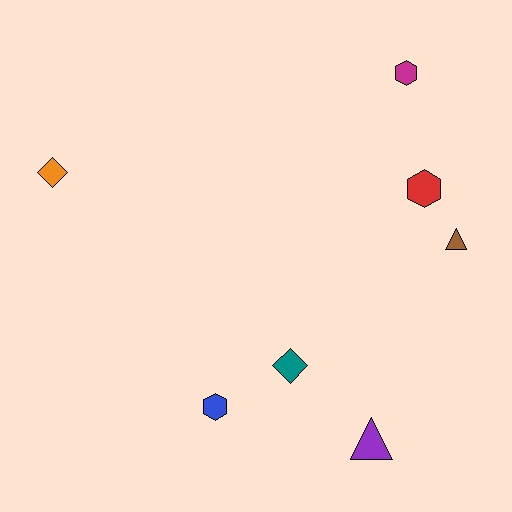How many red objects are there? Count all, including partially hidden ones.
There is 1 red object.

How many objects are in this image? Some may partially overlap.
There are 7 objects.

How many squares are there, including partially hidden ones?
There are no squares.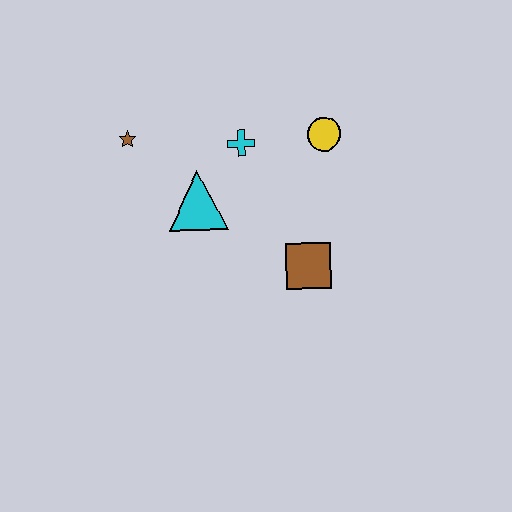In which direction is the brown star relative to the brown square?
The brown star is to the left of the brown square.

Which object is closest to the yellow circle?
The cyan cross is closest to the yellow circle.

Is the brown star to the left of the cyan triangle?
Yes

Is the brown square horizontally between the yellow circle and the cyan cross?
Yes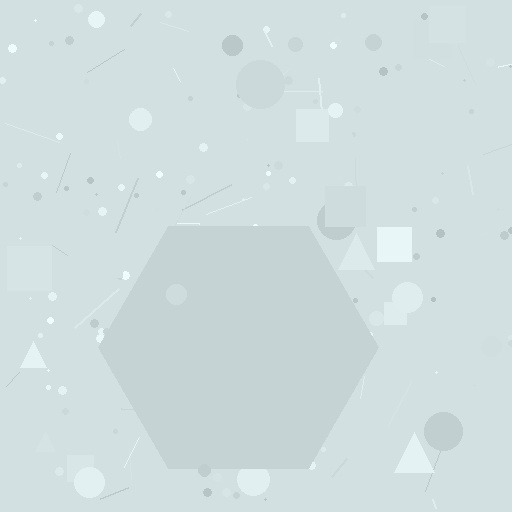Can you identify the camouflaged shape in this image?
The camouflaged shape is a hexagon.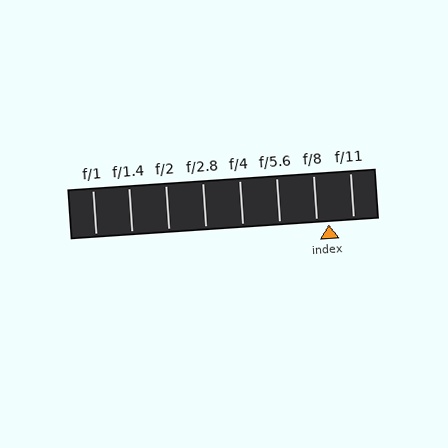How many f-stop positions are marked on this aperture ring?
There are 8 f-stop positions marked.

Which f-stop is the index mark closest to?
The index mark is closest to f/8.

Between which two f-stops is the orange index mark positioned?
The index mark is between f/8 and f/11.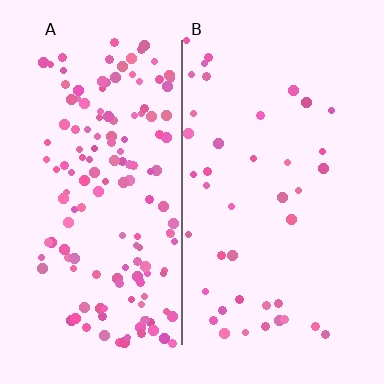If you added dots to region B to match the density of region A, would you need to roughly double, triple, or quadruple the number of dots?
Approximately quadruple.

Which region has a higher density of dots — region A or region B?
A (the left).